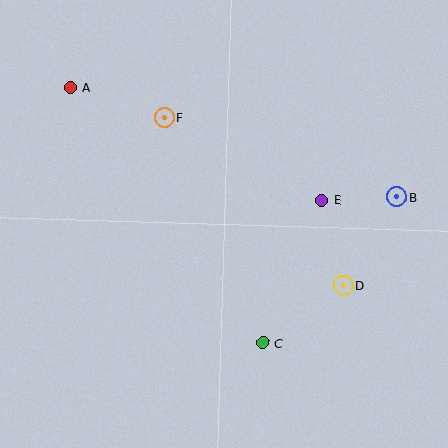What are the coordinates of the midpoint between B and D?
The midpoint between B and D is at (370, 241).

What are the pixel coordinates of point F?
Point F is at (164, 118).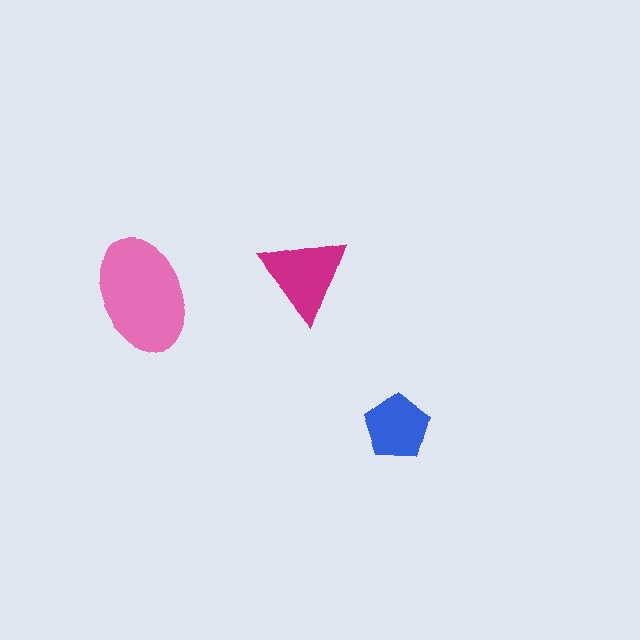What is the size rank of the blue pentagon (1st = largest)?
3rd.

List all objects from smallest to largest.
The blue pentagon, the magenta triangle, the pink ellipse.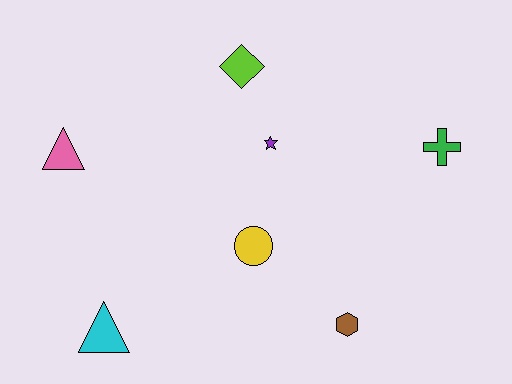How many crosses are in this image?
There is 1 cross.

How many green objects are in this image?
There is 1 green object.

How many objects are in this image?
There are 7 objects.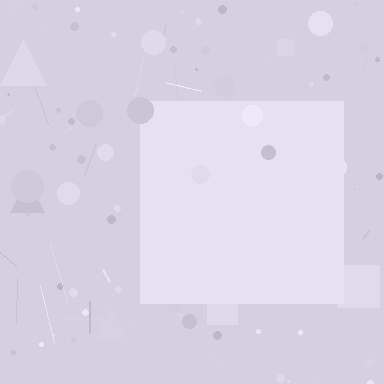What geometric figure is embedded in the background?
A square is embedded in the background.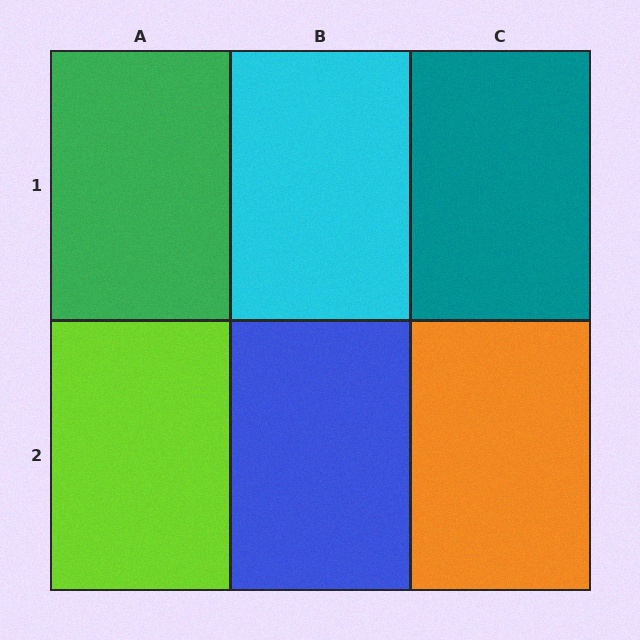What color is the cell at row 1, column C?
Teal.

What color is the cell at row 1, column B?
Cyan.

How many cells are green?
1 cell is green.